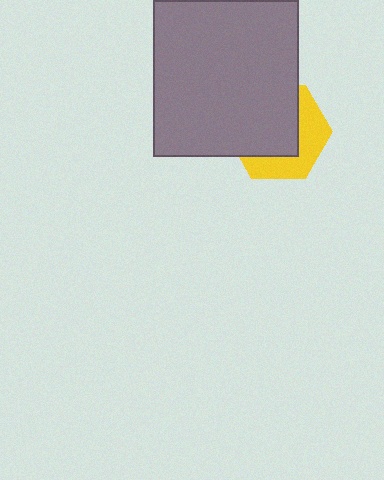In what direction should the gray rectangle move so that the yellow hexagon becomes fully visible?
The gray rectangle should move toward the upper-left. That is the shortest direction to clear the overlap and leave the yellow hexagon fully visible.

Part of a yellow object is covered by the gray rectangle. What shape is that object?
It is a hexagon.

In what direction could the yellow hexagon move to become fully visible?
The yellow hexagon could move toward the lower-right. That would shift it out from behind the gray rectangle entirely.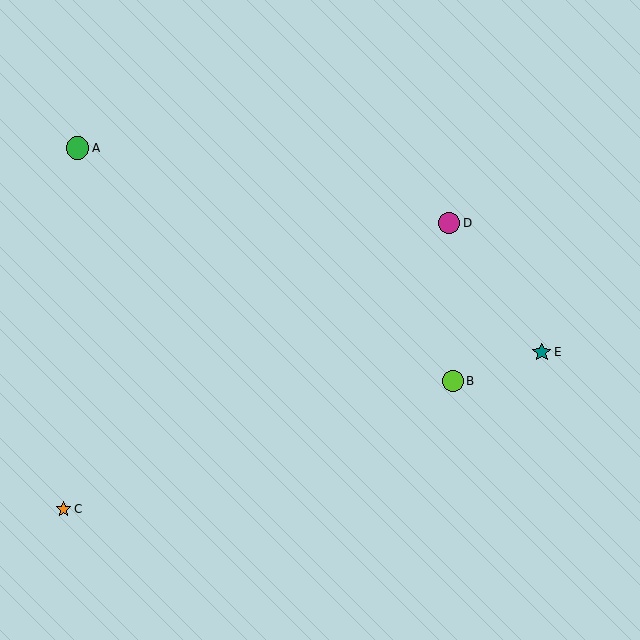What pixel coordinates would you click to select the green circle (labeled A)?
Click at (77, 148) to select the green circle A.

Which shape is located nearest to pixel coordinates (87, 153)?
The green circle (labeled A) at (77, 148) is nearest to that location.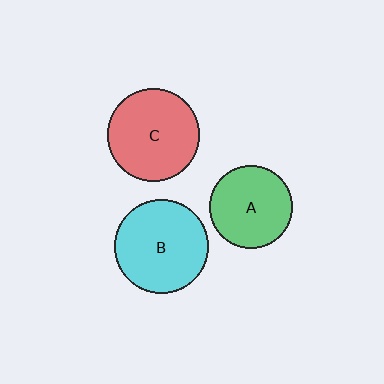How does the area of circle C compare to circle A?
Approximately 1.2 times.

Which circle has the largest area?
Circle B (cyan).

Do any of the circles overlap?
No, none of the circles overlap.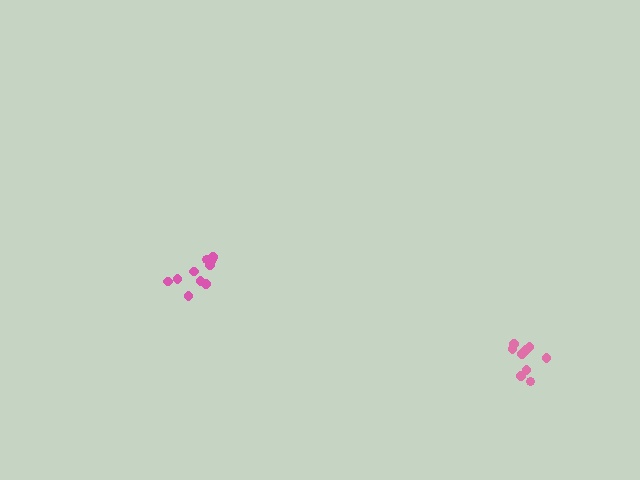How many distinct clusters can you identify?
There are 2 distinct clusters.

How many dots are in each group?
Group 1: 12 dots, Group 2: 9 dots (21 total).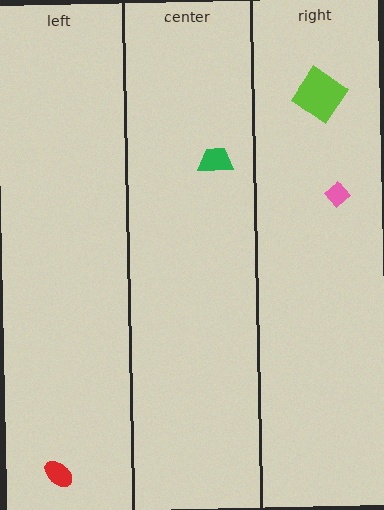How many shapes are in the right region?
2.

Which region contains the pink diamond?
The right region.